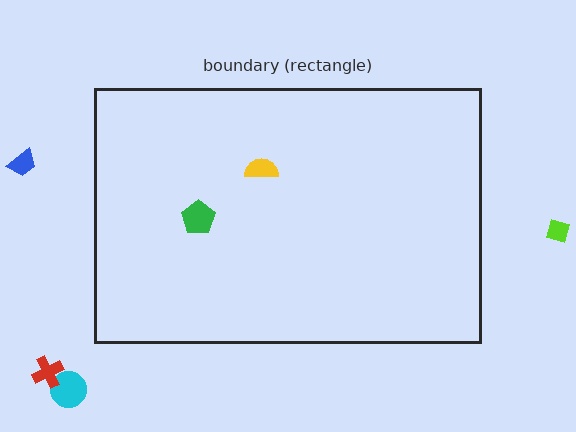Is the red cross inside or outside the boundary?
Outside.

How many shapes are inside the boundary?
2 inside, 4 outside.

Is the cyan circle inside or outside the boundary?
Outside.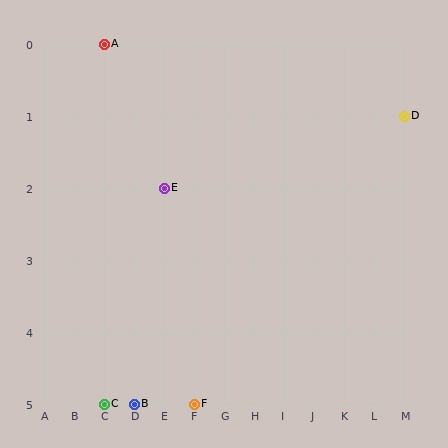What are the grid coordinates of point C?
Point C is at grid coordinates (C, 5).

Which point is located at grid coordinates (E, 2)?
Point E is at (E, 2).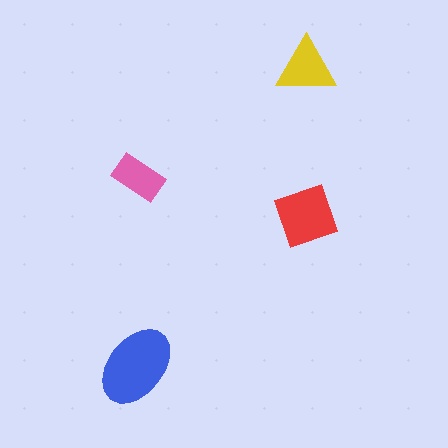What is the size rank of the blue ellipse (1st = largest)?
1st.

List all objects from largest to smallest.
The blue ellipse, the red diamond, the yellow triangle, the pink rectangle.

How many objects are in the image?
There are 4 objects in the image.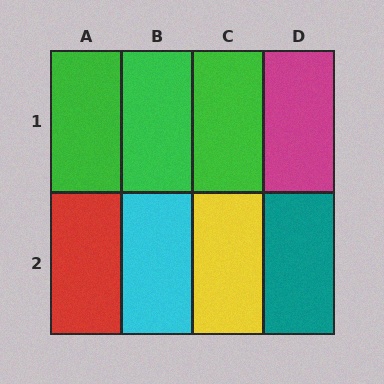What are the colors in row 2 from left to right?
Red, cyan, yellow, teal.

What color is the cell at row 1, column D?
Magenta.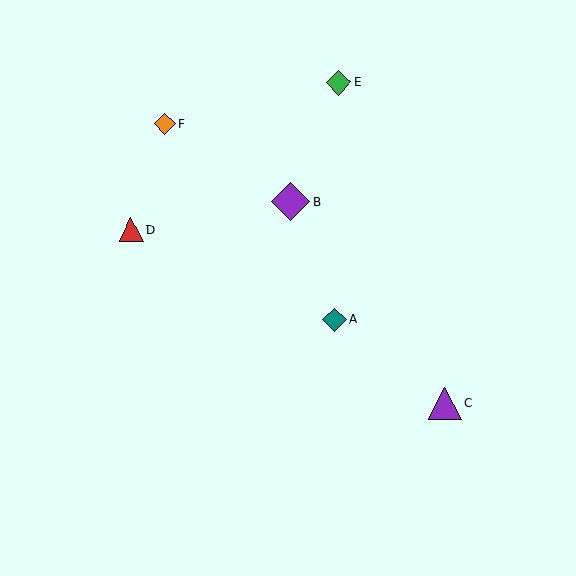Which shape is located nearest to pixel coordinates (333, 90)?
The green diamond (labeled E) at (339, 83) is nearest to that location.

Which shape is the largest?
The purple diamond (labeled B) is the largest.